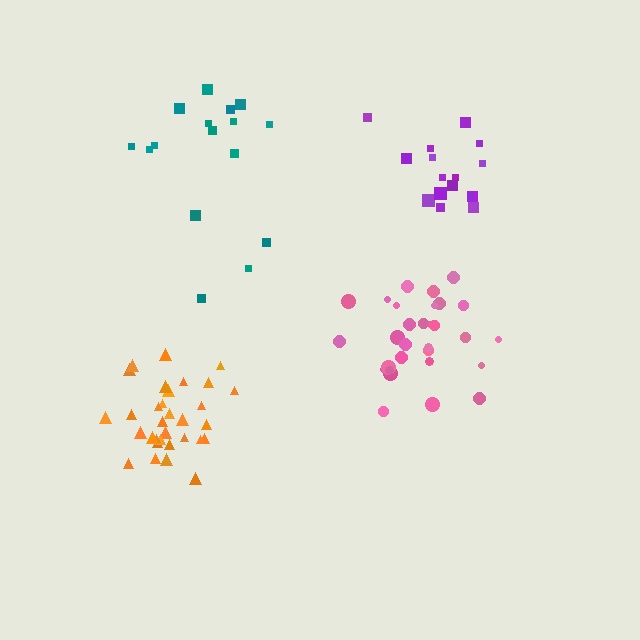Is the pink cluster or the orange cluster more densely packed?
Orange.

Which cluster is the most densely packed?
Orange.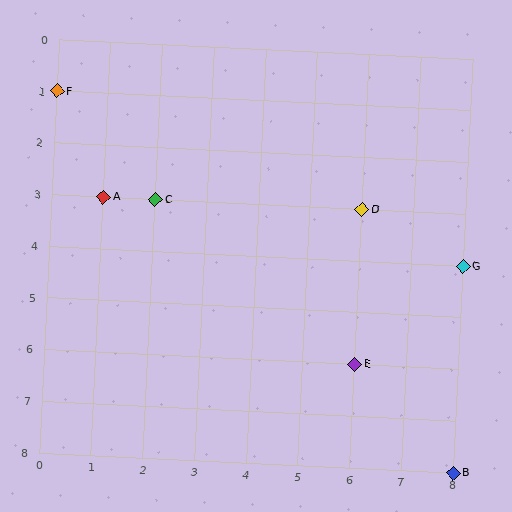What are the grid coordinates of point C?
Point C is at grid coordinates (2, 3).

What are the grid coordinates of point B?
Point B is at grid coordinates (8, 8).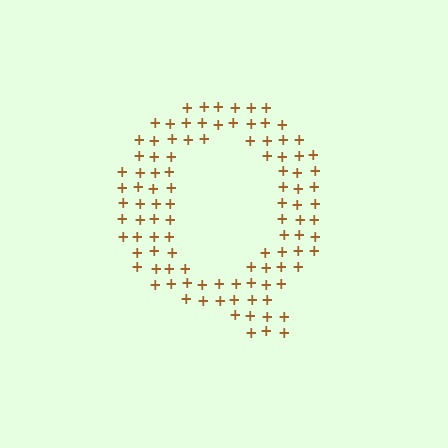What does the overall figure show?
The overall figure shows the letter Q.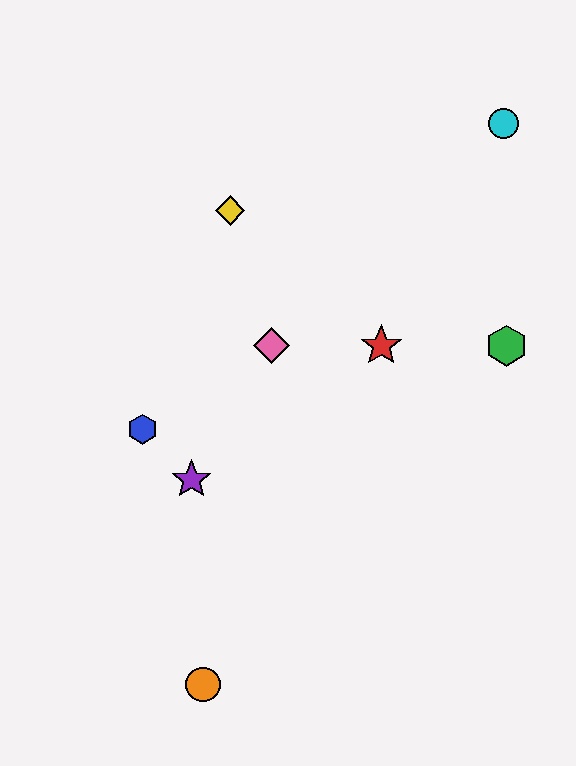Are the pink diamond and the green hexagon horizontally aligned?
Yes, both are at y≈346.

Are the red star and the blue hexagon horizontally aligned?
No, the red star is at y≈346 and the blue hexagon is at y≈429.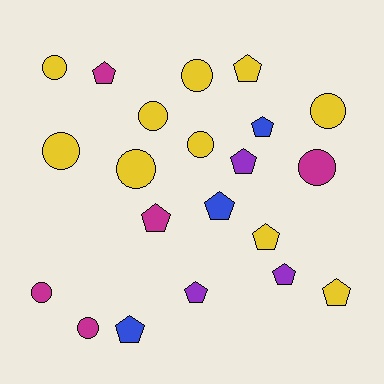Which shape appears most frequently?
Pentagon, with 11 objects.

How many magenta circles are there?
There are 3 magenta circles.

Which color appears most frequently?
Yellow, with 10 objects.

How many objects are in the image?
There are 21 objects.